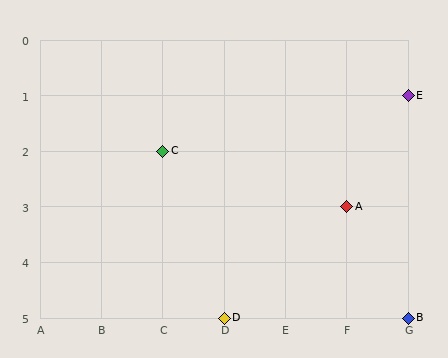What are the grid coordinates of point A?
Point A is at grid coordinates (F, 3).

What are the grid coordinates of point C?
Point C is at grid coordinates (C, 2).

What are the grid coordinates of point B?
Point B is at grid coordinates (G, 5).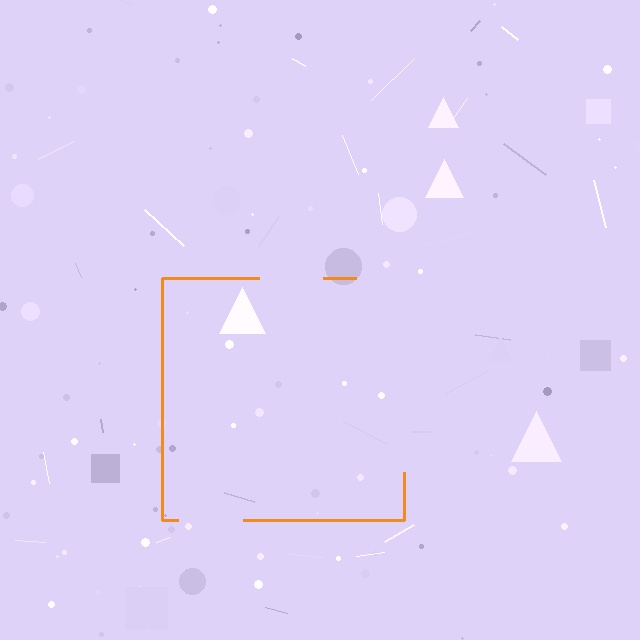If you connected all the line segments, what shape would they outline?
They would outline a square.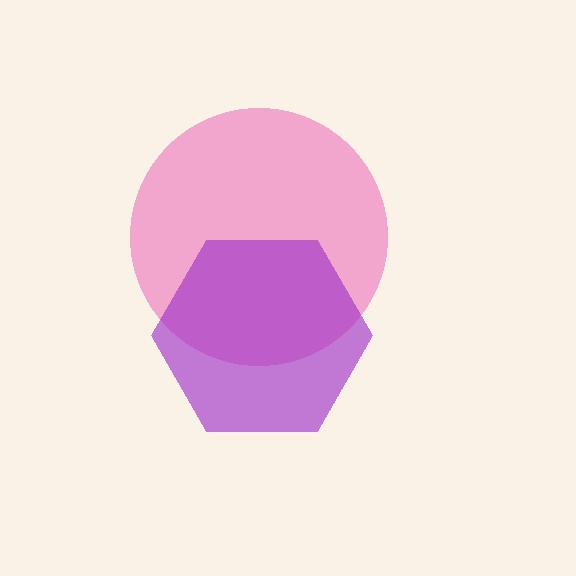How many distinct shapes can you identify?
There are 2 distinct shapes: a pink circle, a purple hexagon.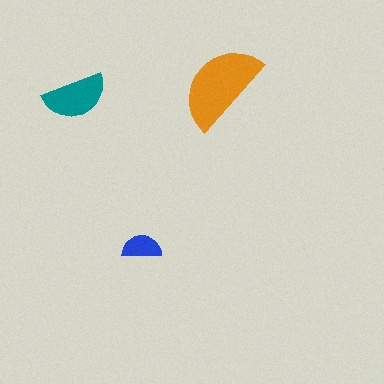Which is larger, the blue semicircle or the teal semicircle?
The teal one.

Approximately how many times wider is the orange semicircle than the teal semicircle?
About 1.5 times wider.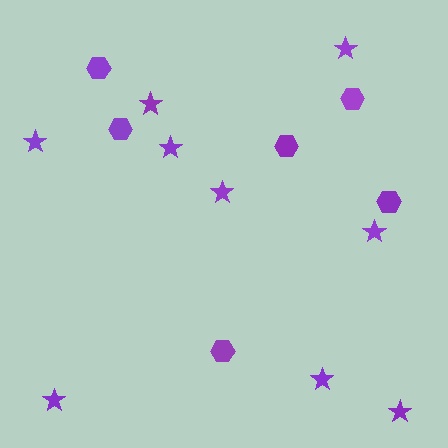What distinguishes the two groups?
There are 2 groups: one group of stars (9) and one group of hexagons (6).